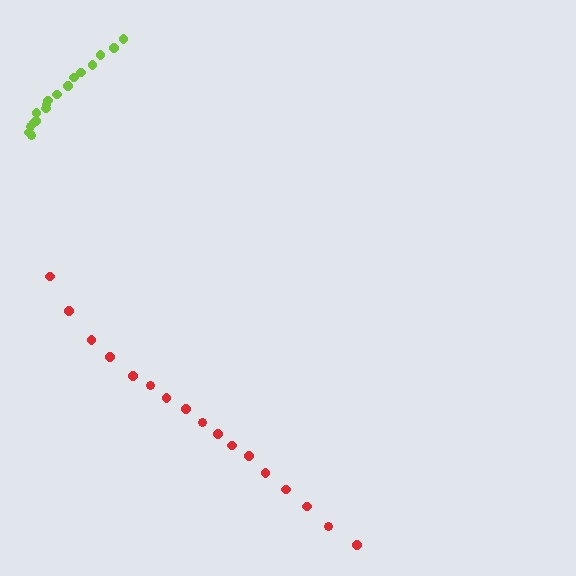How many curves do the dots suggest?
There are 2 distinct paths.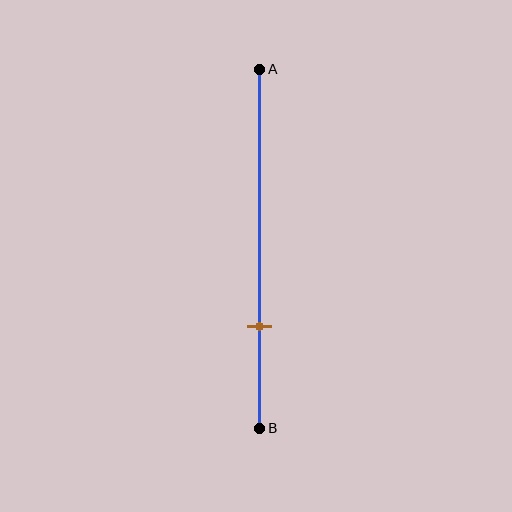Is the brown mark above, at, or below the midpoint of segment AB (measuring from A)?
The brown mark is below the midpoint of segment AB.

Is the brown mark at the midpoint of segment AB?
No, the mark is at about 70% from A, not at the 50% midpoint.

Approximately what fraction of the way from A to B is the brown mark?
The brown mark is approximately 70% of the way from A to B.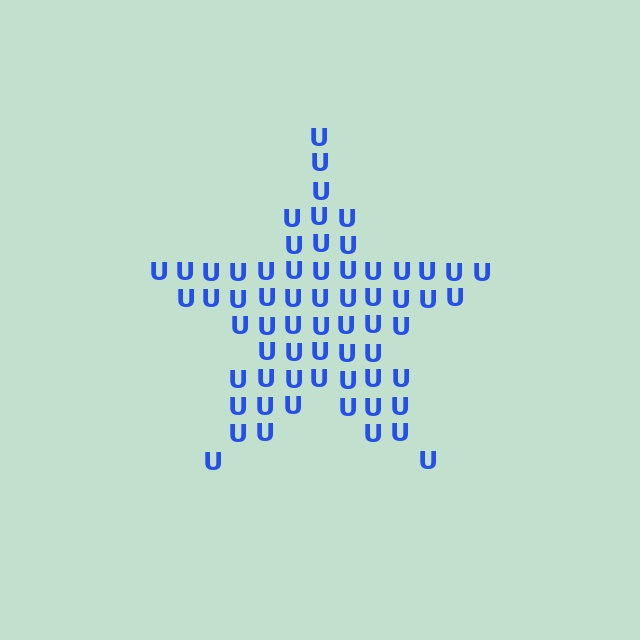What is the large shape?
The large shape is a star.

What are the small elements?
The small elements are letter U's.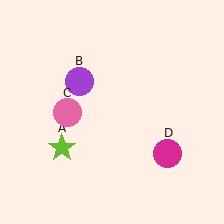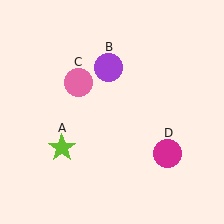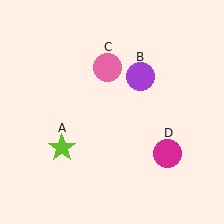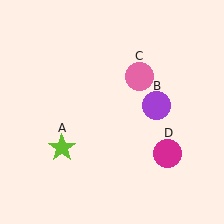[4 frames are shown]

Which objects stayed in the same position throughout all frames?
Lime star (object A) and magenta circle (object D) remained stationary.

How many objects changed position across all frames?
2 objects changed position: purple circle (object B), pink circle (object C).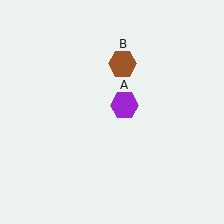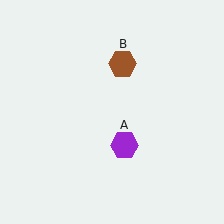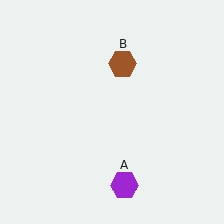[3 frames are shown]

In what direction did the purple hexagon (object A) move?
The purple hexagon (object A) moved down.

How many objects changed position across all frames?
1 object changed position: purple hexagon (object A).